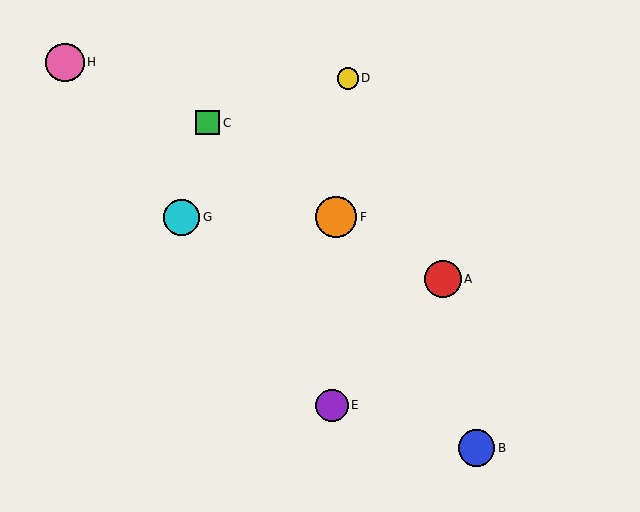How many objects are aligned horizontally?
2 objects (F, G) are aligned horizontally.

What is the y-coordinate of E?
Object E is at y≈405.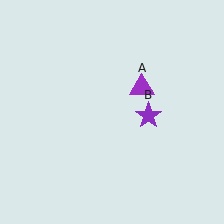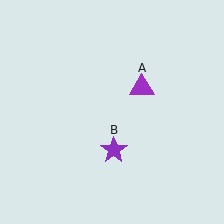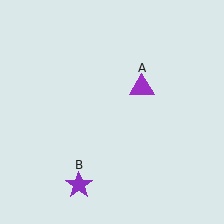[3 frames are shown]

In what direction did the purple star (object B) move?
The purple star (object B) moved down and to the left.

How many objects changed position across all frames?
1 object changed position: purple star (object B).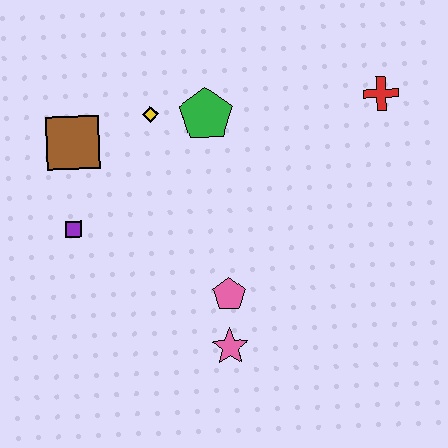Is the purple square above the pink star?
Yes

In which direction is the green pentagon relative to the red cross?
The green pentagon is to the left of the red cross.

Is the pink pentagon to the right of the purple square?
Yes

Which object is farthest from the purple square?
The red cross is farthest from the purple square.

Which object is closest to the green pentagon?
The yellow diamond is closest to the green pentagon.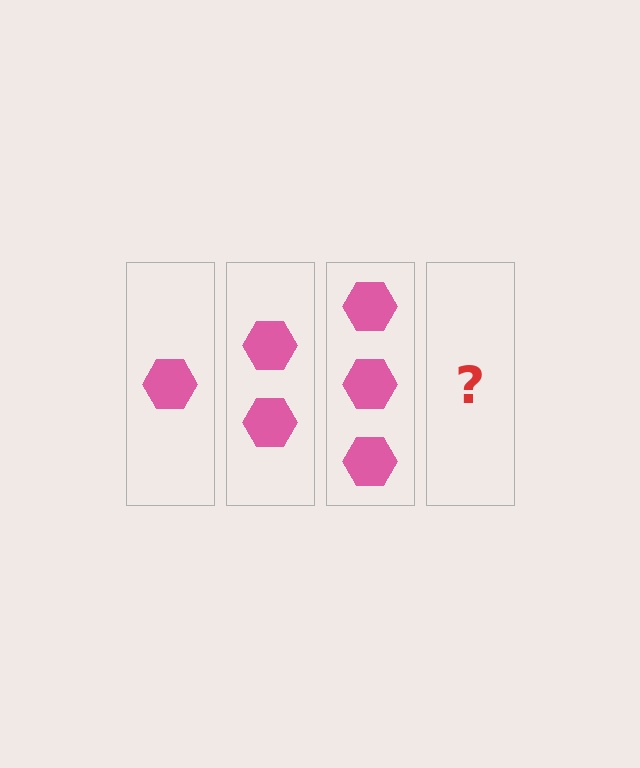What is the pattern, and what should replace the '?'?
The pattern is that each step adds one more hexagon. The '?' should be 4 hexagons.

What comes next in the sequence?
The next element should be 4 hexagons.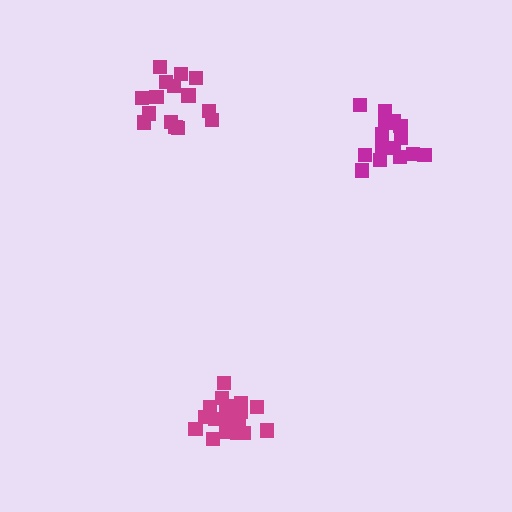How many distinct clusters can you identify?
There are 3 distinct clusters.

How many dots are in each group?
Group 1: 20 dots, Group 2: 15 dots, Group 3: 15 dots (50 total).